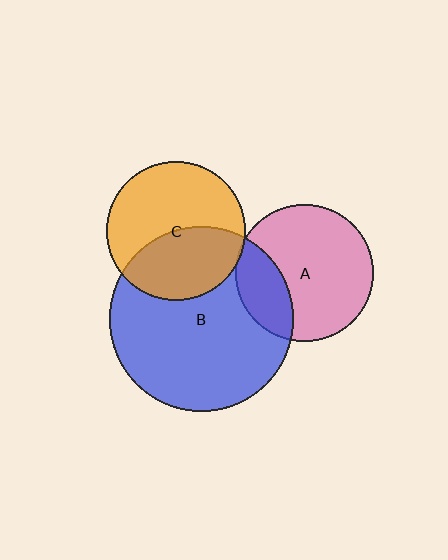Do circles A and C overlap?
Yes.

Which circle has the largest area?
Circle B (blue).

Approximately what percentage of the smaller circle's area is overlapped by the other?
Approximately 5%.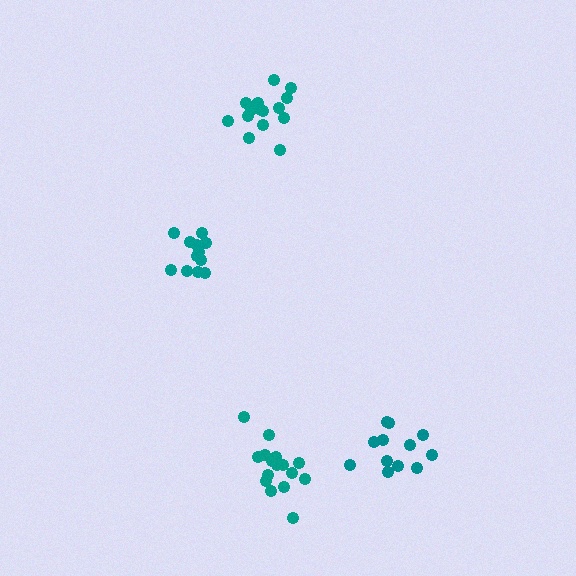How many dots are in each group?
Group 1: 16 dots, Group 2: 12 dots, Group 3: 12 dots, Group 4: 16 dots (56 total).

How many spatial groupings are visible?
There are 4 spatial groupings.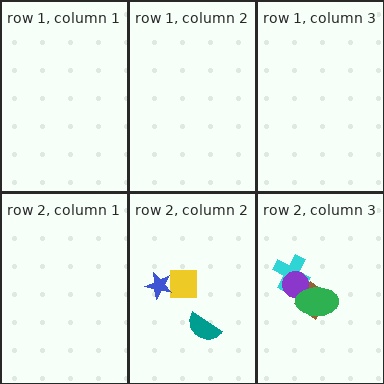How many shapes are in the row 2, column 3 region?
4.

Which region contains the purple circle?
The row 2, column 3 region.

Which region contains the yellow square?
The row 2, column 2 region.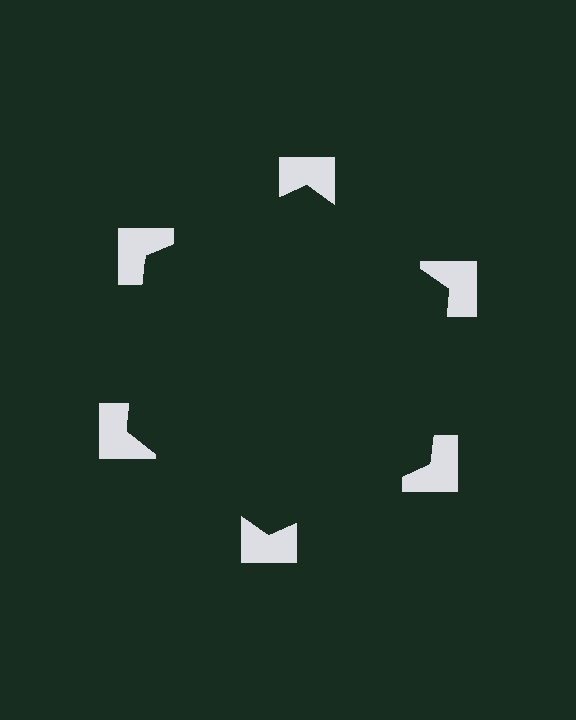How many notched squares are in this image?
There are 6 — one at each vertex of the illusory hexagon.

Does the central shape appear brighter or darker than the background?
It typically appears slightly darker than the background, even though no actual brightness change is drawn.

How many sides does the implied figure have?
6 sides.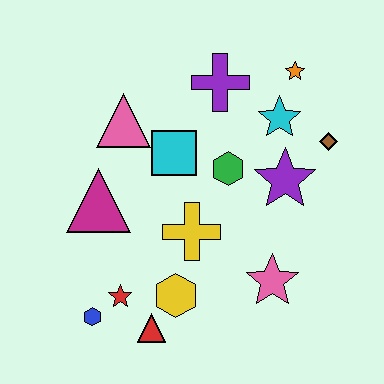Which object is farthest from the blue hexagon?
The orange star is farthest from the blue hexagon.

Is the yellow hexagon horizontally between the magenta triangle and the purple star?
Yes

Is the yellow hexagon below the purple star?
Yes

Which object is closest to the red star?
The blue hexagon is closest to the red star.